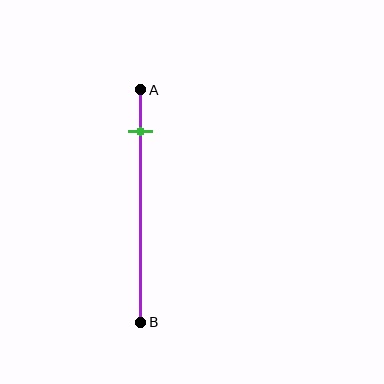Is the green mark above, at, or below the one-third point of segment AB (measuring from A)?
The green mark is above the one-third point of segment AB.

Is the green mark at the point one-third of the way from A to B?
No, the mark is at about 20% from A, not at the 33% one-third point.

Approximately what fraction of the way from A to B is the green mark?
The green mark is approximately 20% of the way from A to B.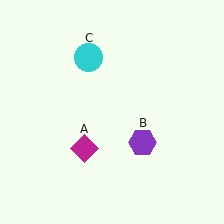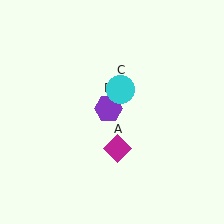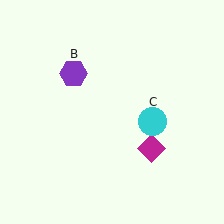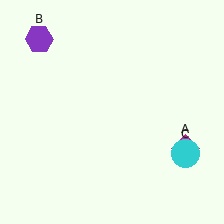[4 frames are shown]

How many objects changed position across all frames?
3 objects changed position: magenta diamond (object A), purple hexagon (object B), cyan circle (object C).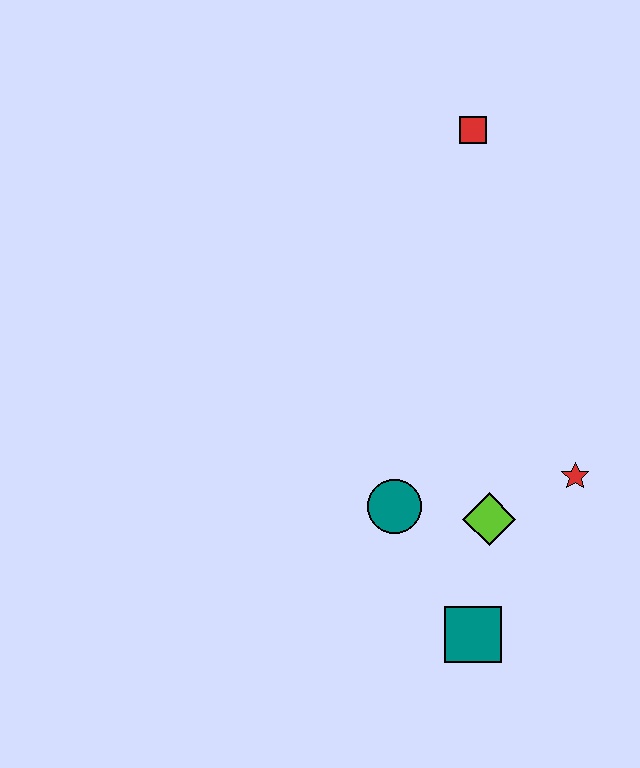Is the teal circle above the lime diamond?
Yes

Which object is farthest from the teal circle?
The red square is farthest from the teal circle.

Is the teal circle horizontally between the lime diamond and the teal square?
No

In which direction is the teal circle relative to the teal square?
The teal circle is above the teal square.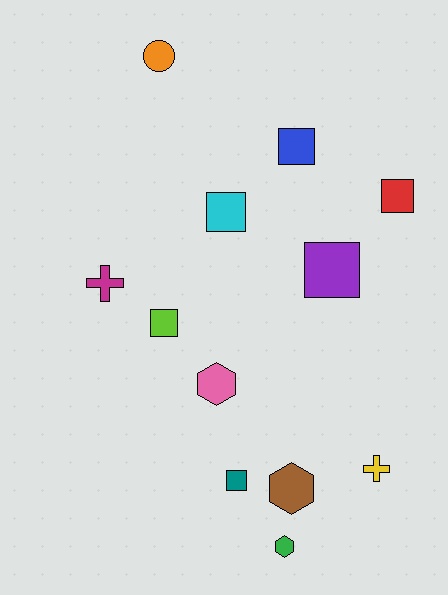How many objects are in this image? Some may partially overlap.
There are 12 objects.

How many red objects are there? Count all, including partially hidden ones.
There is 1 red object.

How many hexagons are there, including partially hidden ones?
There are 3 hexagons.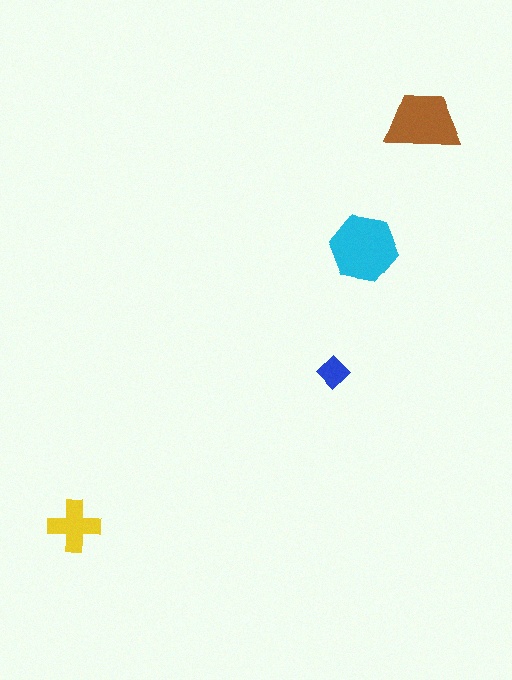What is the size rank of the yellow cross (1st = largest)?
3rd.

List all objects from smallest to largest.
The blue diamond, the yellow cross, the brown trapezoid, the cyan hexagon.